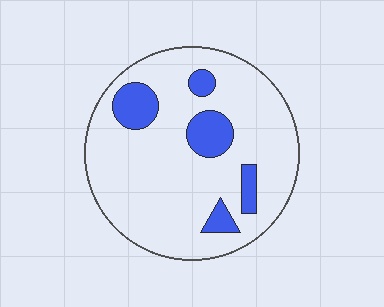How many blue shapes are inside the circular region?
5.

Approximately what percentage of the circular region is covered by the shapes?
Approximately 15%.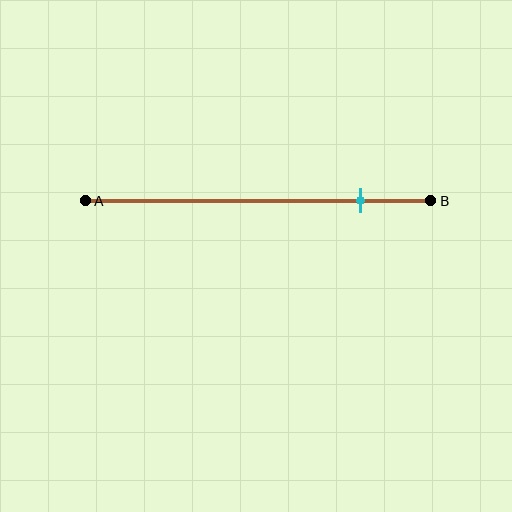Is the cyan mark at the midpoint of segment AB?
No, the mark is at about 80% from A, not at the 50% midpoint.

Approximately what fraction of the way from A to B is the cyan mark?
The cyan mark is approximately 80% of the way from A to B.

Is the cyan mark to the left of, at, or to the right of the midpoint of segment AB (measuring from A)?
The cyan mark is to the right of the midpoint of segment AB.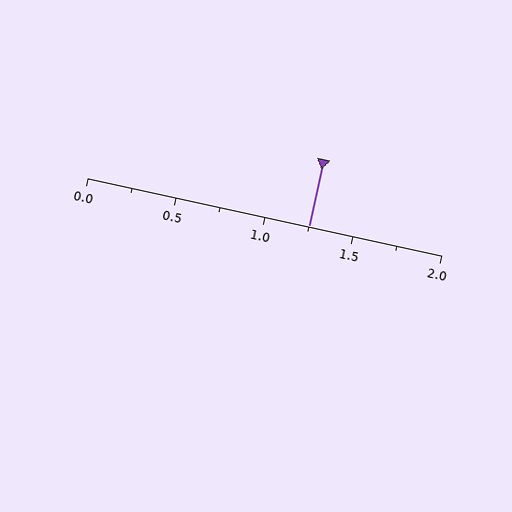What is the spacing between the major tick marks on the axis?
The major ticks are spaced 0.5 apart.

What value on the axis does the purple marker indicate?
The marker indicates approximately 1.25.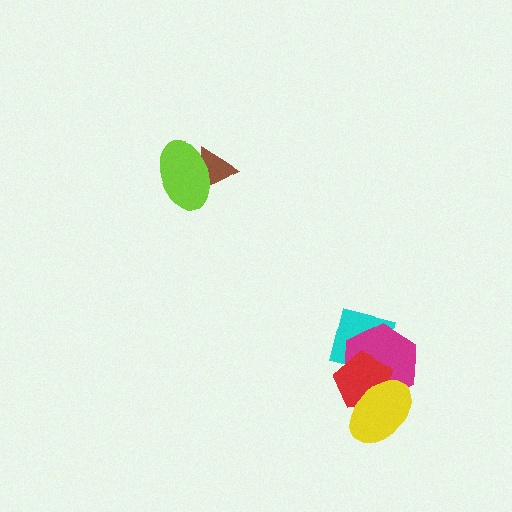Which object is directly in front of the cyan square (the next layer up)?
The magenta hexagon is directly in front of the cyan square.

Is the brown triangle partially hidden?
Yes, it is partially covered by another shape.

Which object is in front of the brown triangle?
The lime ellipse is in front of the brown triangle.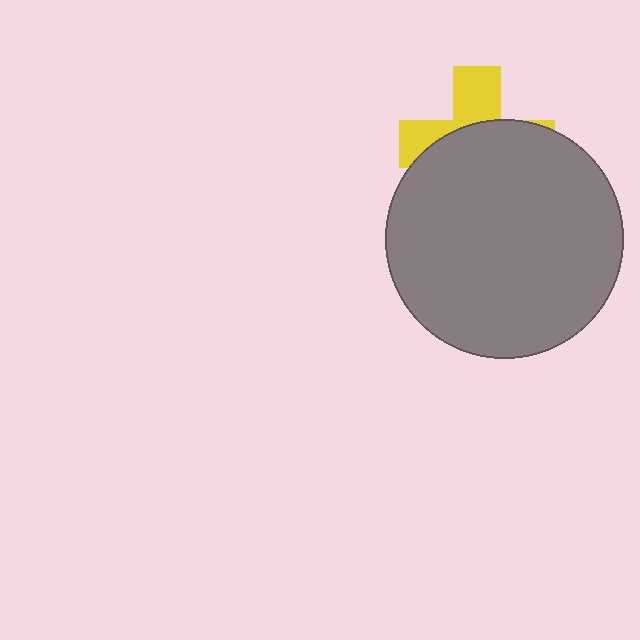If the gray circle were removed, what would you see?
You would see the complete yellow cross.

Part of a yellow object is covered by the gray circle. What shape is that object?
It is a cross.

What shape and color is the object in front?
The object in front is a gray circle.